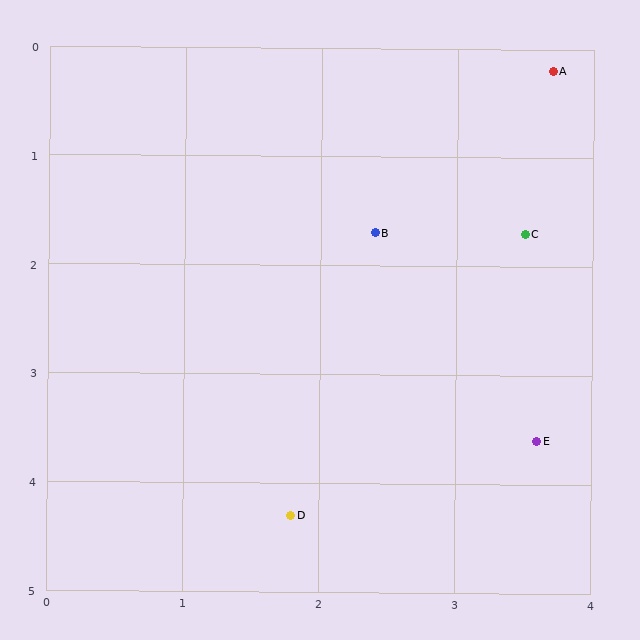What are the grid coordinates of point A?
Point A is at approximately (3.7, 0.2).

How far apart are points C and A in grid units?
Points C and A are about 1.5 grid units apart.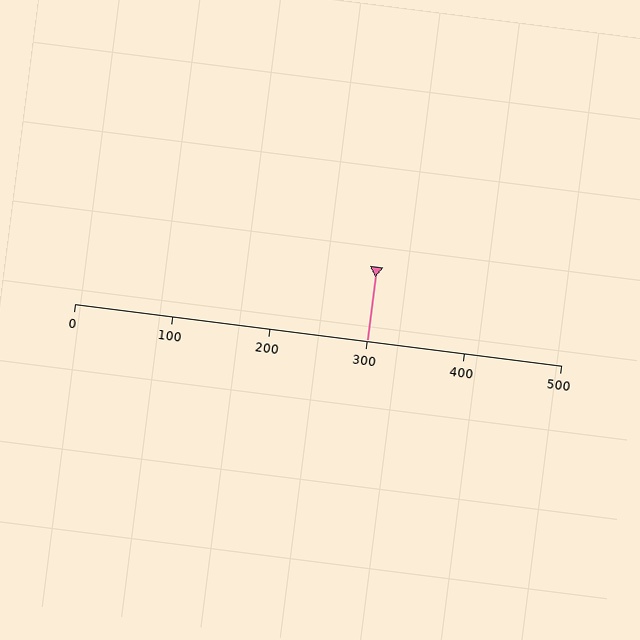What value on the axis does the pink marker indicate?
The marker indicates approximately 300.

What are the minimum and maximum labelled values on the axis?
The axis runs from 0 to 500.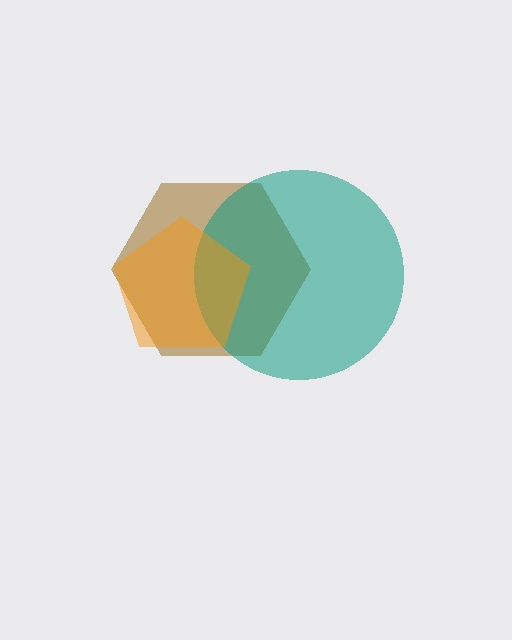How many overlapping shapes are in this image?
There are 3 overlapping shapes in the image.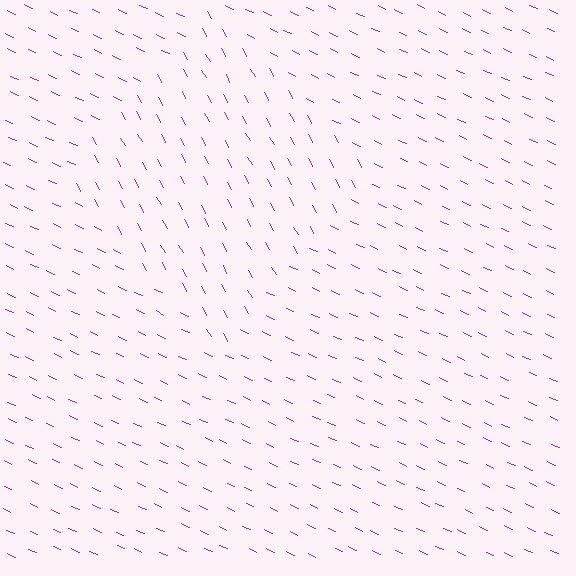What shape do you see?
I see a diamond.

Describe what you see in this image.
The image is filled with small purple line segments. A diamond region in the image has lines oriented differently from the surrounding lines, creating a visible texture boundary.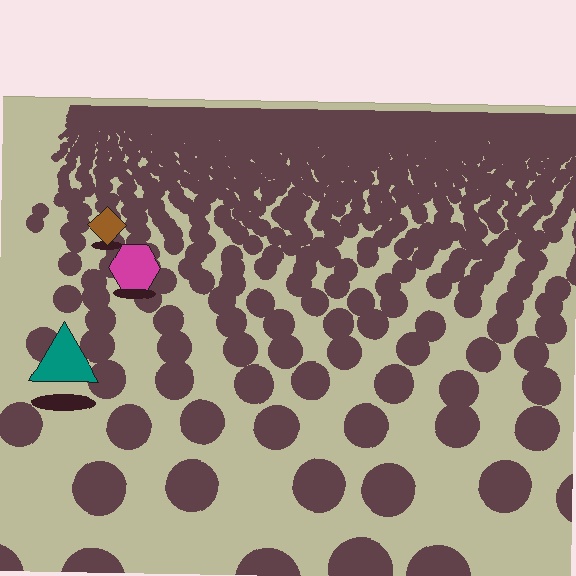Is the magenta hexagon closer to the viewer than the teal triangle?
No. The teal triangle is closer — you can tell from the texture gradient: the ground texture is coarser near it.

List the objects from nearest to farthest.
From nearest to farthest: the teal triangle, the magenta hexagon, the brown diamond.